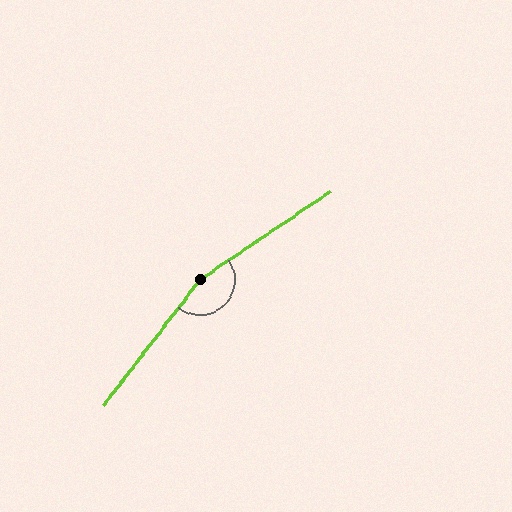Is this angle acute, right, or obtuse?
It is obtuse.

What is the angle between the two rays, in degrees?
Approximately 162 degrees.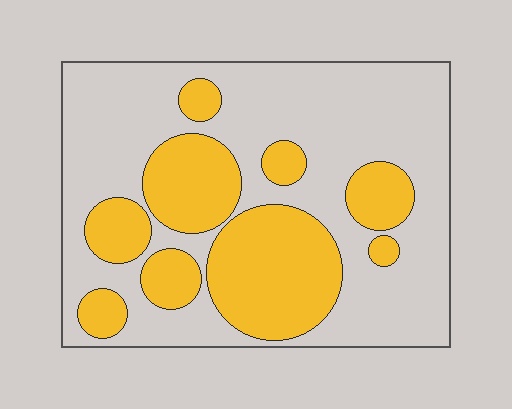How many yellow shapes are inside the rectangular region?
9.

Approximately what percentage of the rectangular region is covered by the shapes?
Approximately 35%.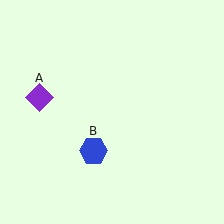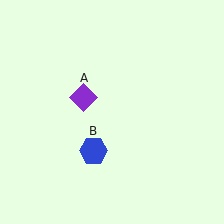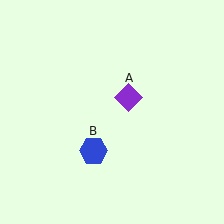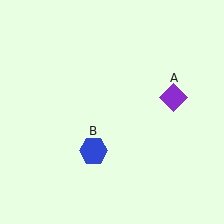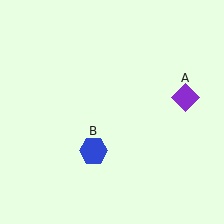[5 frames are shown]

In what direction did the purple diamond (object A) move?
The purple diamond (object A) moved right.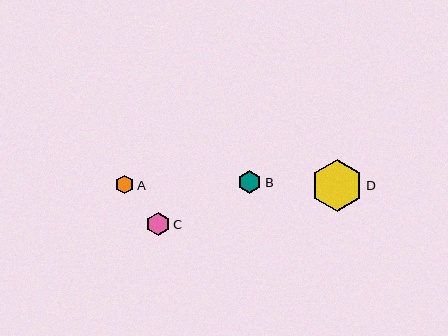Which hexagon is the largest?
Hexagon D is the largest with a size of approximately 52 pixels.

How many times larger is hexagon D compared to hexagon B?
Hexagon D is approximately 2.3 times the size of hexagon B.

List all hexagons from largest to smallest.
From largest to smallest: D, C, B, A.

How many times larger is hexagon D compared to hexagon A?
Hexagon D is approximately 2.8 times the size of hexagon A.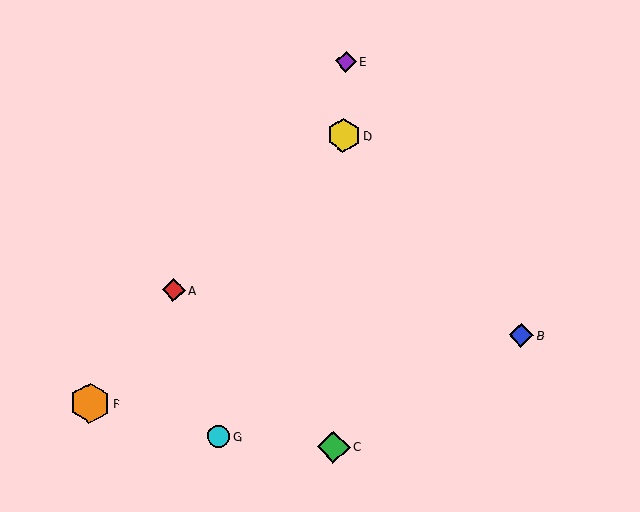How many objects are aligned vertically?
3 objects (C, D, E) are aligned vertically.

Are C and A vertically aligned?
No, C is at x≈334 and A is at x≈174.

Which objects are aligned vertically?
Objects C, D, E are aligned vertically.